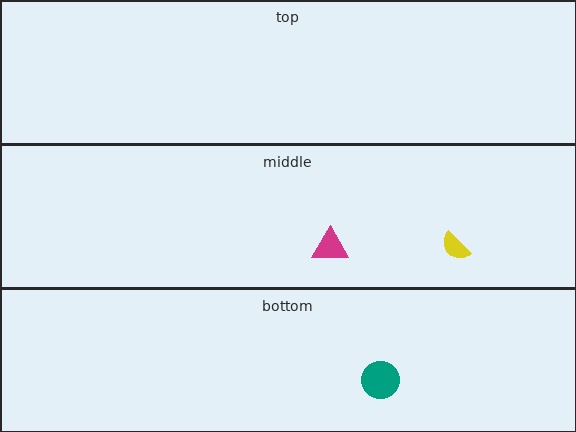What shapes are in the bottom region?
The teal circle.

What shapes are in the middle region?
The yellow semicircle, the magenta triangle.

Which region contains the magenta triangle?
The middle region.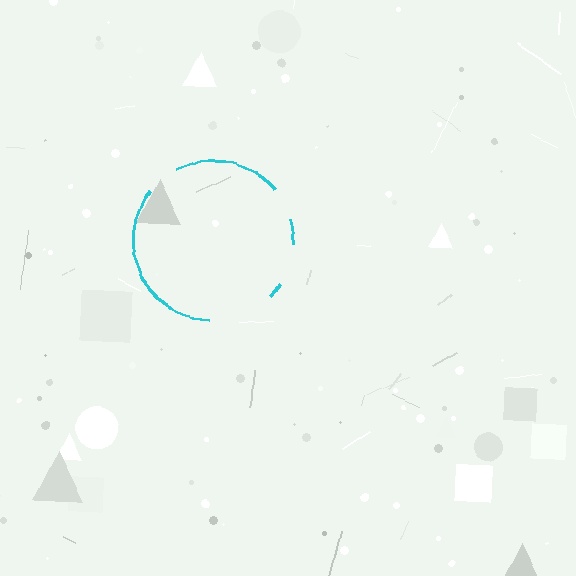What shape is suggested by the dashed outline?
The dashed outline suggests a circle.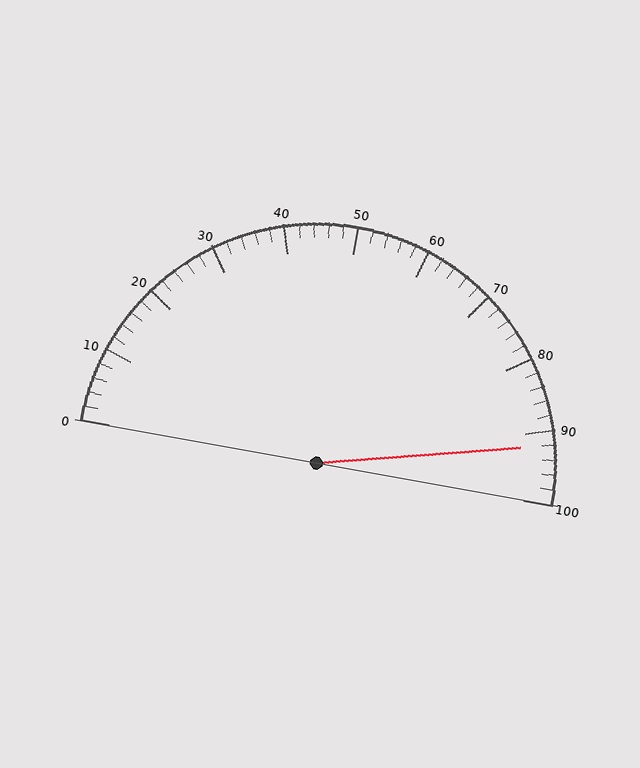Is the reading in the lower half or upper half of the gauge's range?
The reading is in the upper half of the range (0 to 100).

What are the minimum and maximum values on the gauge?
The gauge ranges from 0 to 100.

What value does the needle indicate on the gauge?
The needle indicates approximately 92.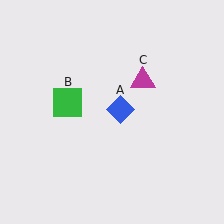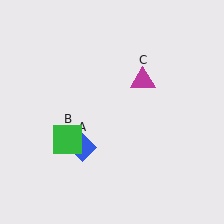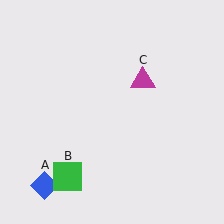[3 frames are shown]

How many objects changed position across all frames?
2 objects changed position: blue diamond (object A), green square (object B).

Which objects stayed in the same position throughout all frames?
Magenta triangle (object C) remained stationary.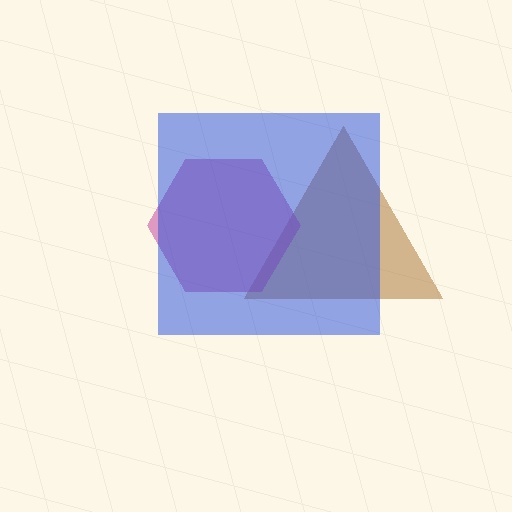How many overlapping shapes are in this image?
There are 3 overlapping shapes in the image.